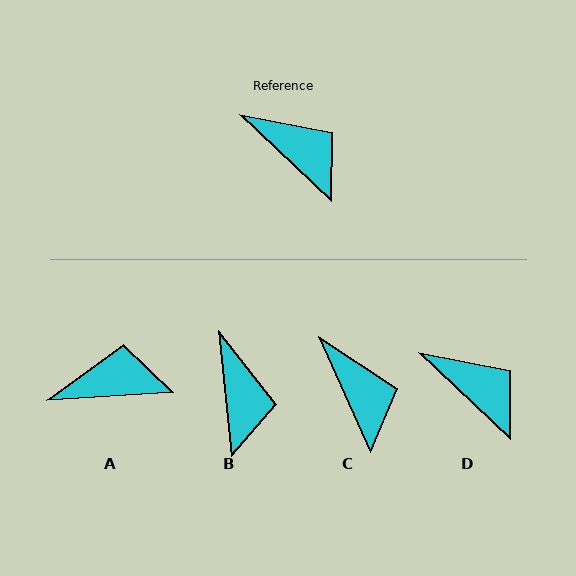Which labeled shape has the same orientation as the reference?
D.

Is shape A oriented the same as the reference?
No, it is off by about 47 degrees.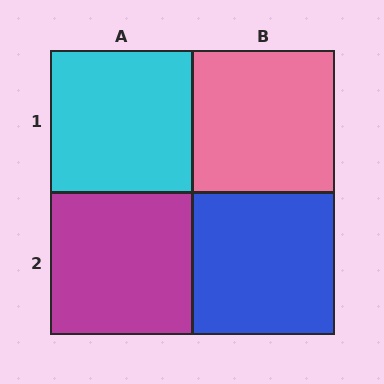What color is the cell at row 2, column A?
Magenta.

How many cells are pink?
1 cell is pink.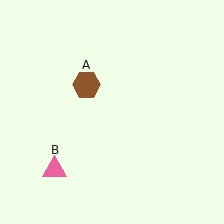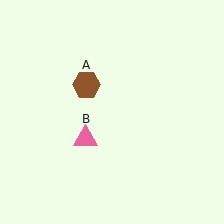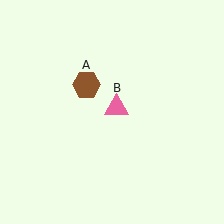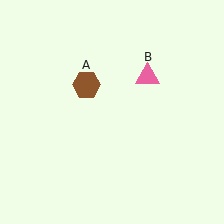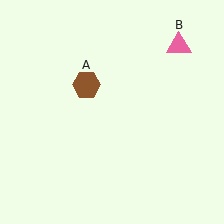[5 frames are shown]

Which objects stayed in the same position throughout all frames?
Brown hexagon (object A) remained stationary.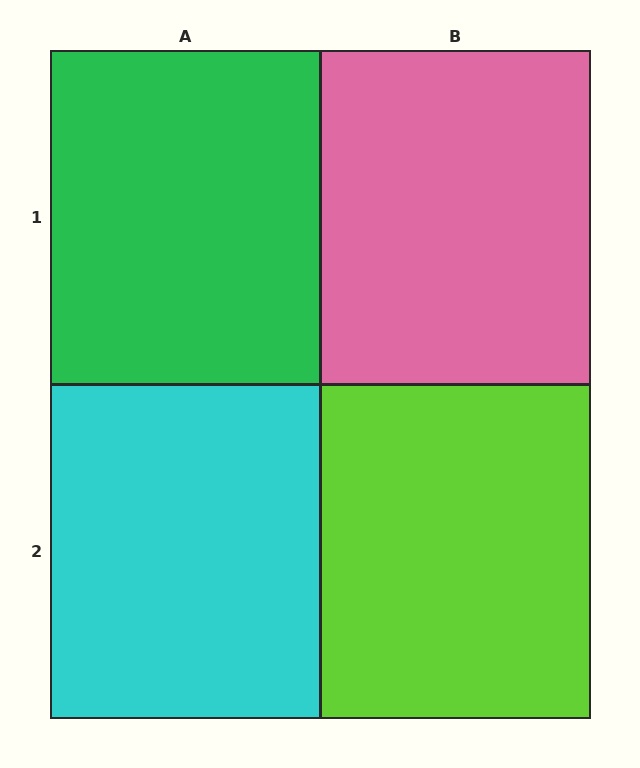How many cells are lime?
1 cell is lime.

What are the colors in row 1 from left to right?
Green, pink.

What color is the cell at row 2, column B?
Lime.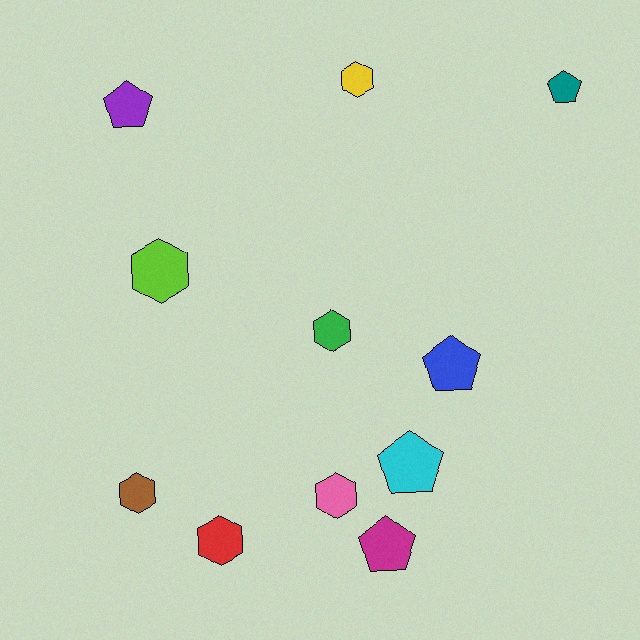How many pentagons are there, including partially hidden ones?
There are 5 pentagons.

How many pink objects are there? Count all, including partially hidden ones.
There is 1 pink object.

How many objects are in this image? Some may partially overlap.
There are 11 objects.